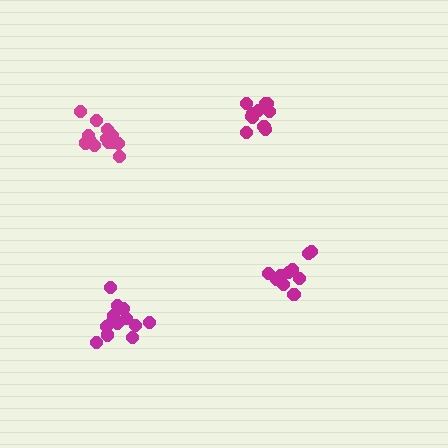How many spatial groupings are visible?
There are 4 spatial groupings.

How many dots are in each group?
Group 1: 13 dots, Group 2: 10 dots, Group 3: 13 dots, Group 4: 14 dots (50 total).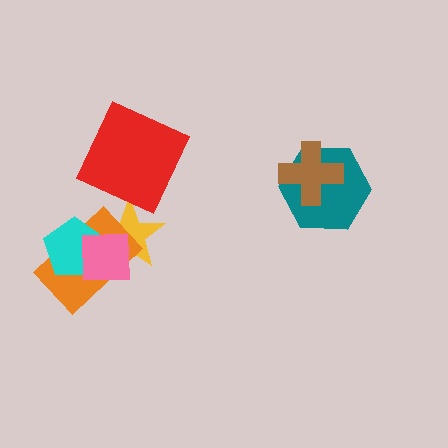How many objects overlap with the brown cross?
1 object overlaps with the brown cross.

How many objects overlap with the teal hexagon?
1 object overlaps with the teal hexagon.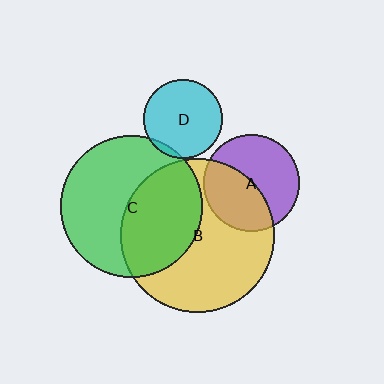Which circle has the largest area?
Circle B (yellow).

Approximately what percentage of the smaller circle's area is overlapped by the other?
Approximately 45%.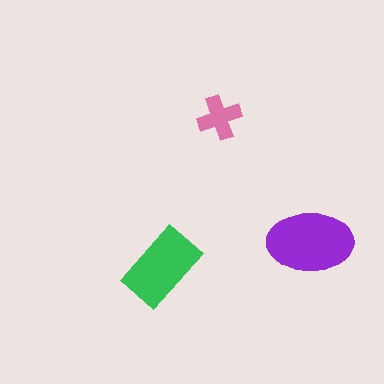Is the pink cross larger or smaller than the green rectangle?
Smaller.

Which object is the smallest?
The pink cross.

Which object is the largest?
The purple ellipse.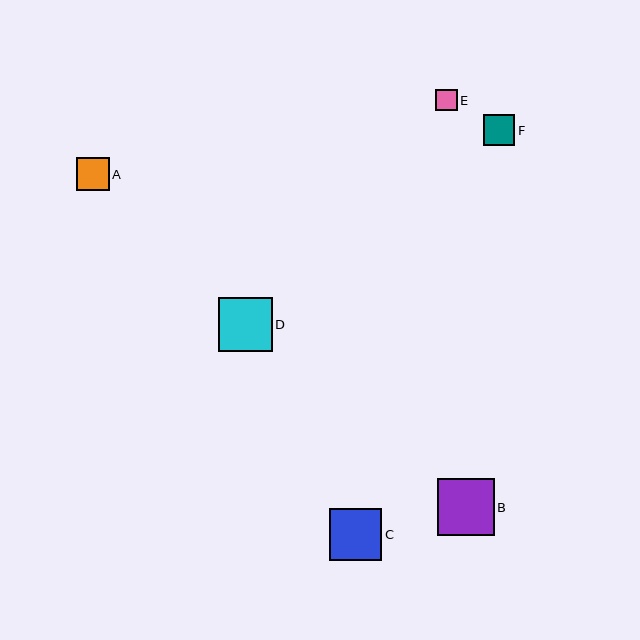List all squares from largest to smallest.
From largest to smallest: B, D, C, A, F, E.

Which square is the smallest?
Square E is the smallest with a size of approximately 21 pixels.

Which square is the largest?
Square B is the largest with a size of approximately 56 pixels.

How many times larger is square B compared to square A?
Square B is approximately 1.7 times the size of square A.